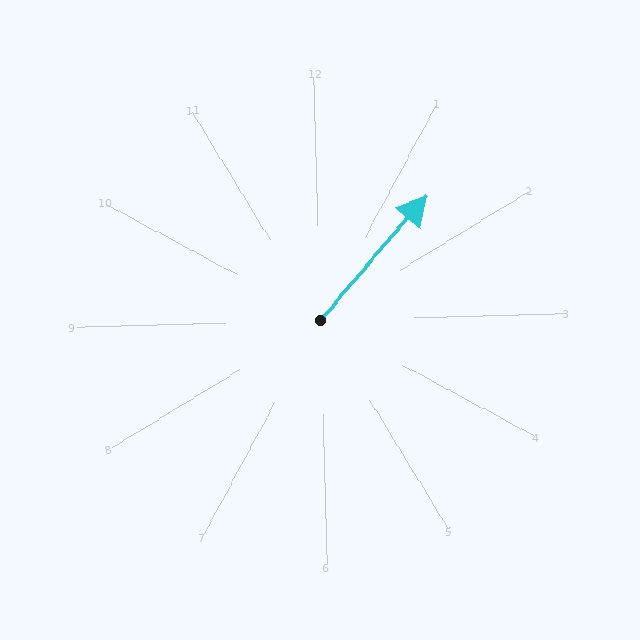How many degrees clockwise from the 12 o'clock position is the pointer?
Approximately 42 degrees.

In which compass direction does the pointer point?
Northeast.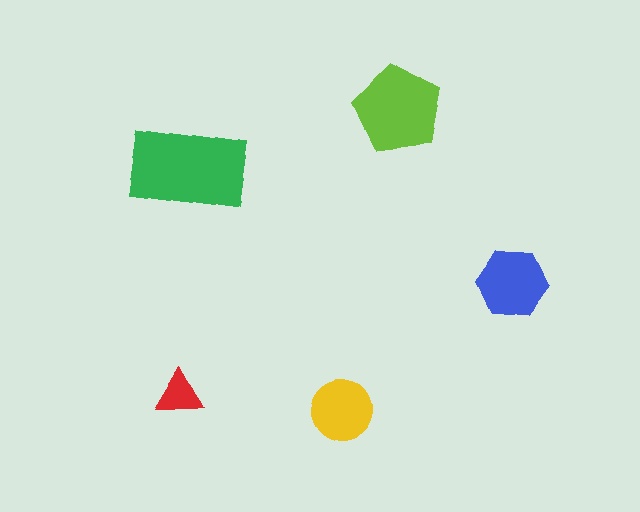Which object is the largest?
The green rectangle.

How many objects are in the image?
There are 5 objects in the image.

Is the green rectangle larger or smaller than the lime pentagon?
Larger.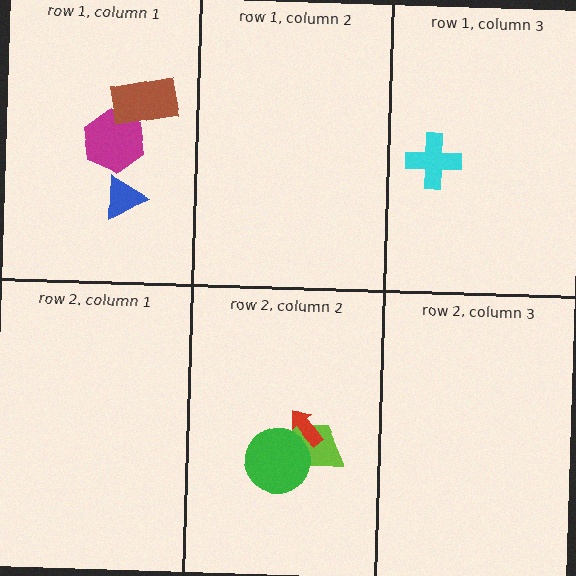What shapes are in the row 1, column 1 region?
The magenta hexagon, the blue triangle, the brown rectangle.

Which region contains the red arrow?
The row 2, column 2 region.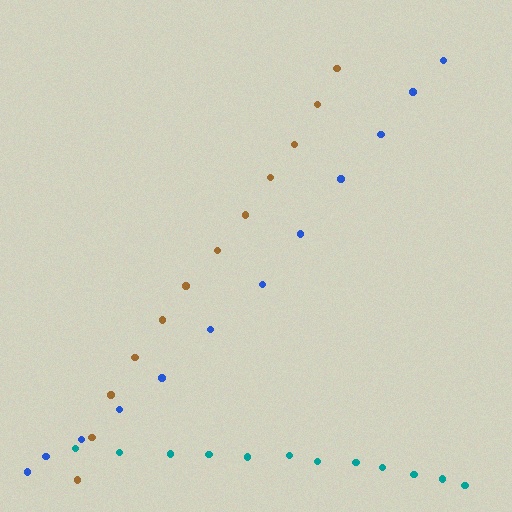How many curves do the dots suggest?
There are 3 distinct paths.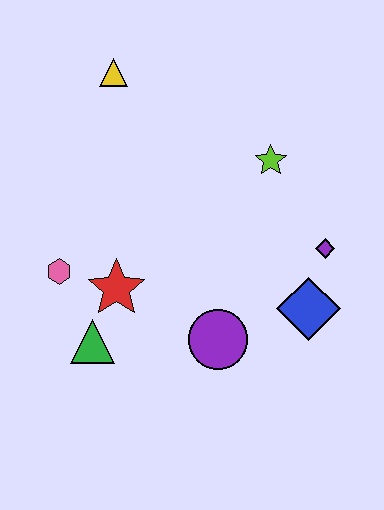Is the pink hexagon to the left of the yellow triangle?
Yes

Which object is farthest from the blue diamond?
The yellow triangle is farthest from the blue diamond.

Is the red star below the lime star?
Yes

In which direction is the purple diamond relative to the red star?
The purple diamond is to the right of the red star.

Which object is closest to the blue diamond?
The purple diamond is closest to the blue diamond.